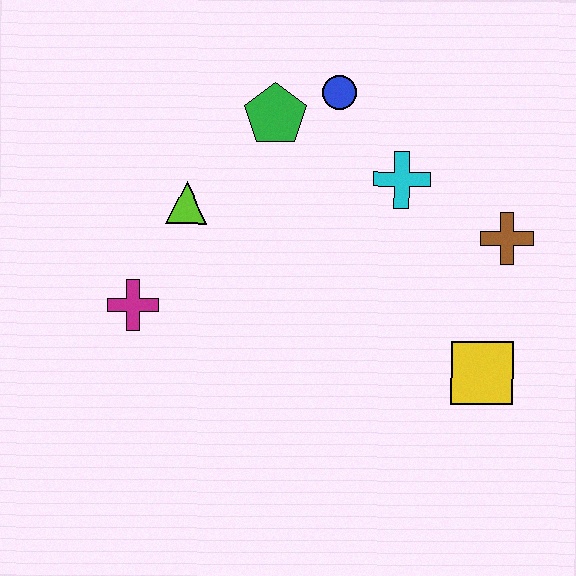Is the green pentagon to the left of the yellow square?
Yes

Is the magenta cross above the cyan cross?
No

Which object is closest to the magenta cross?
The lime triangle is closest to the magenta cross.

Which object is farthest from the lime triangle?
The yellow square is farthest from the lime triangle.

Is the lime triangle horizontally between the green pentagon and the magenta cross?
Yes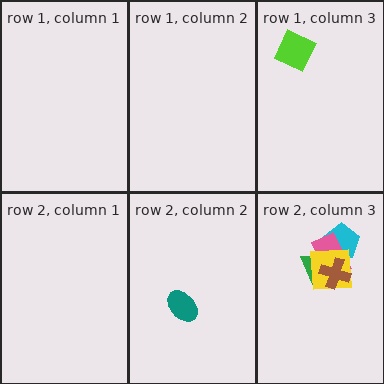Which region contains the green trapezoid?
The row 2, column 3 region.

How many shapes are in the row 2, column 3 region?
5.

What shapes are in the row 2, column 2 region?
The teal ellipse.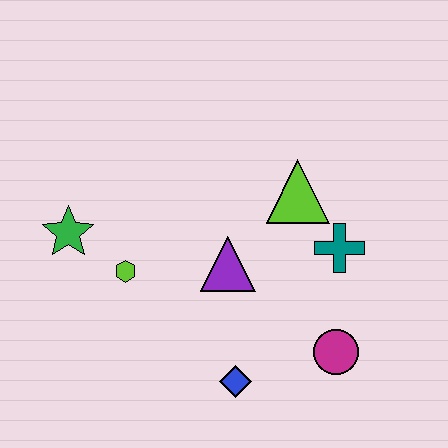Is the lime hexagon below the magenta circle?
No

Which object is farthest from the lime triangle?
The green star is farthest from the lime triangle.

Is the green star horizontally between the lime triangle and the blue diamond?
No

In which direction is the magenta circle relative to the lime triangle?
The magenta circle is below the lime triangle.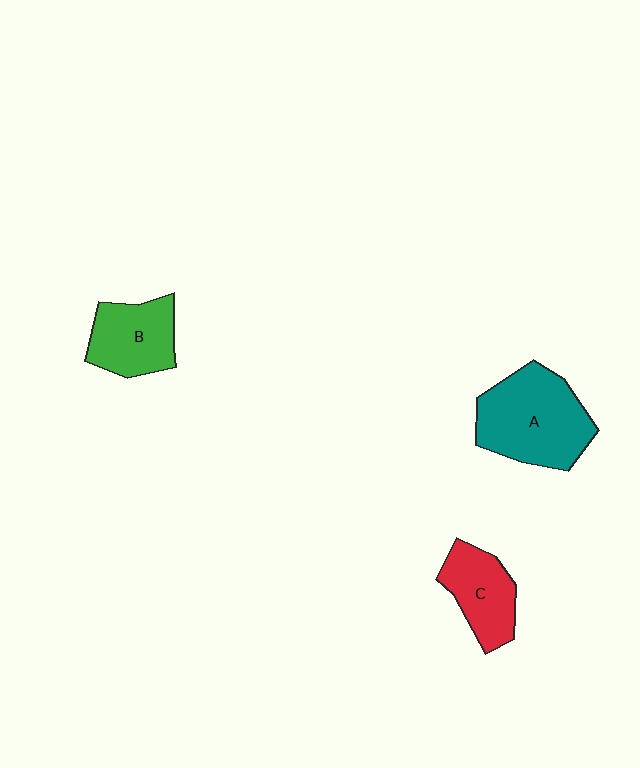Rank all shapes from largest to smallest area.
From largest to smallest: A (teal), B (green), C (red).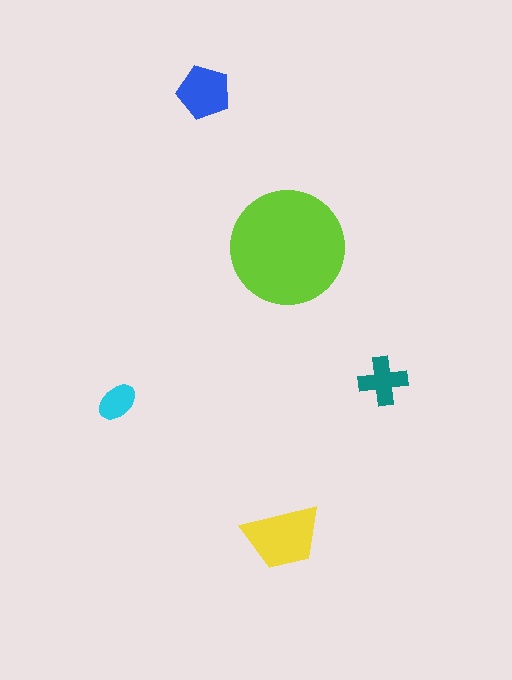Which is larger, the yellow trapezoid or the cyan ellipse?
The yellow trapezoid.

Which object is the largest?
The lime circle.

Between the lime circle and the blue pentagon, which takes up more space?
The lime circle.